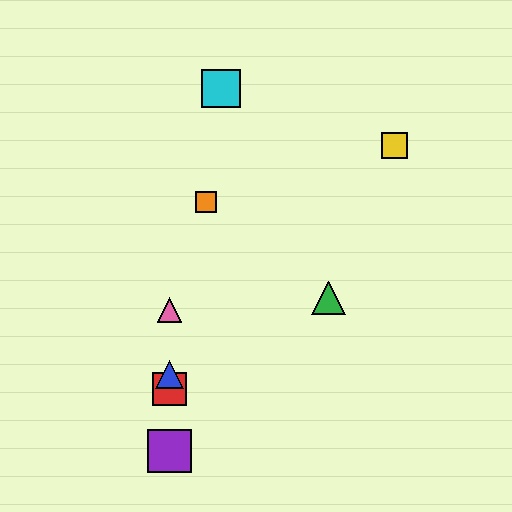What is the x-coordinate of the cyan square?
The cyan square is at x≈221.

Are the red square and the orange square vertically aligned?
No, the red square is at x≈169 and the orange square is at x≈206.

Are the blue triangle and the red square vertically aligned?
Yes, both are at x≈169.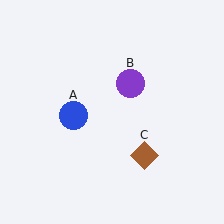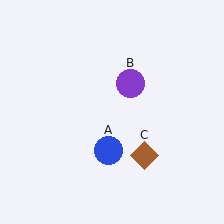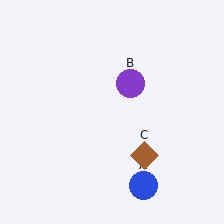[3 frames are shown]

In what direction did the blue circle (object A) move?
The blue circle (object A) moved down and to the right.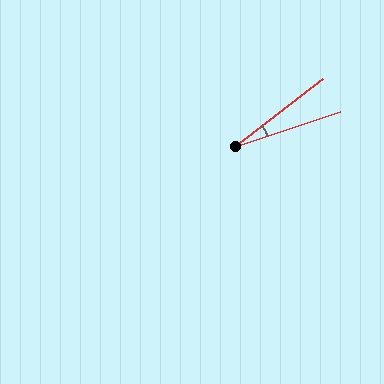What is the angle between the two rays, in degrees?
Approximately 20 degrees.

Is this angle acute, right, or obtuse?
It is acute.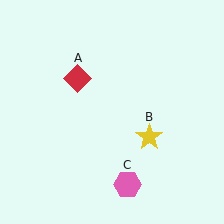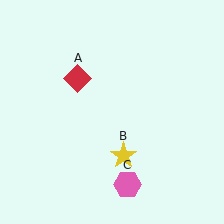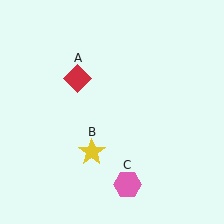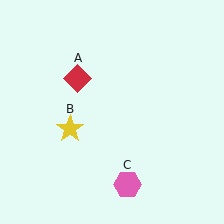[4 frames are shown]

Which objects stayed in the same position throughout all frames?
Red diamond (object A) and pink hexagon (object C) remained stationary.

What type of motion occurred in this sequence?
The yellow star (object B) rotated clockwise around the center of the scene.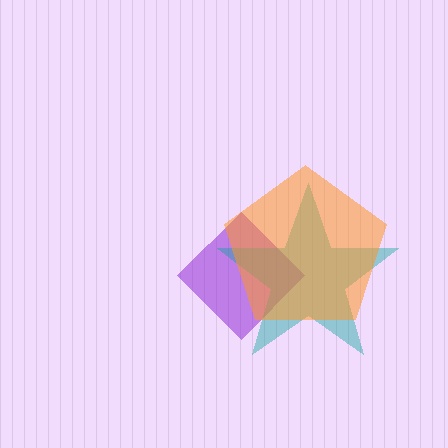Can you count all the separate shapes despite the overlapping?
Yes, there are 3 separate shapes.